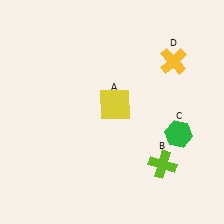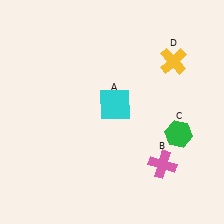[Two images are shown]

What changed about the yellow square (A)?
In Image 1, A is yellow. In Image 2, it changed to cyan.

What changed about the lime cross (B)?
In Image 1, B is lime. In Image 2, it changed to pink.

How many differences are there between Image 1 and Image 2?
There are 2 differences between the two images.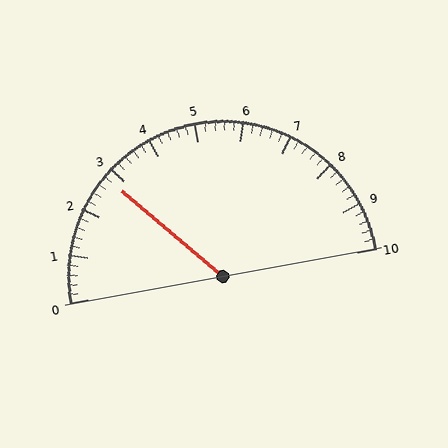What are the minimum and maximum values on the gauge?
The gauge ranges from 0 to 10.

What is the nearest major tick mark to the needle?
The nearest major tick mark is 3.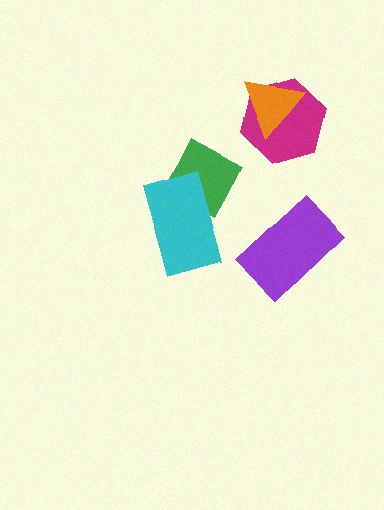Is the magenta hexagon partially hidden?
Yes, it is partially covered by another shape.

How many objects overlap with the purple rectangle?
0 objects overlap with the purple rectangle.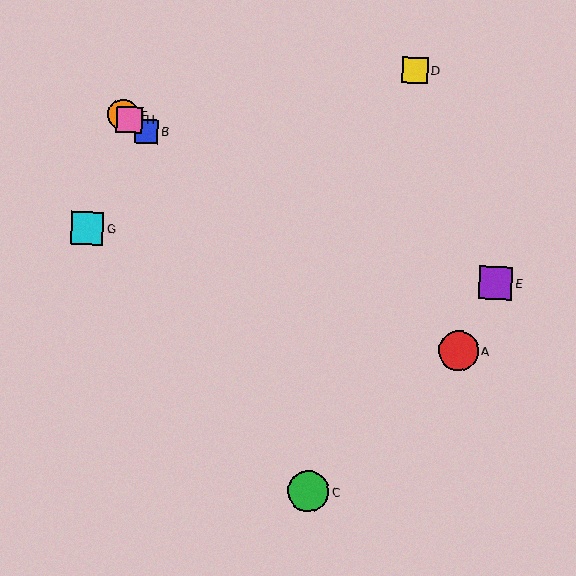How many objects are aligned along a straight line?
4 objects (A, B, F, H) are aligned along a straight line.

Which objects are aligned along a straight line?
Objects A, B, F, H are aligned along a straight line.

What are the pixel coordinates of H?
Object H is at (130, 120).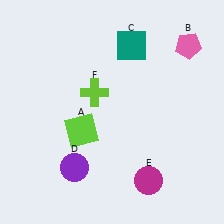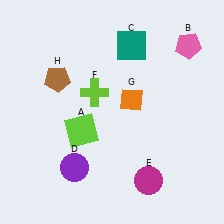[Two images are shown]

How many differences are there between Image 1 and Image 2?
There are 2 differences between the two images.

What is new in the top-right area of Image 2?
An orange diamond (G) was added in the top-right area of Image 2.